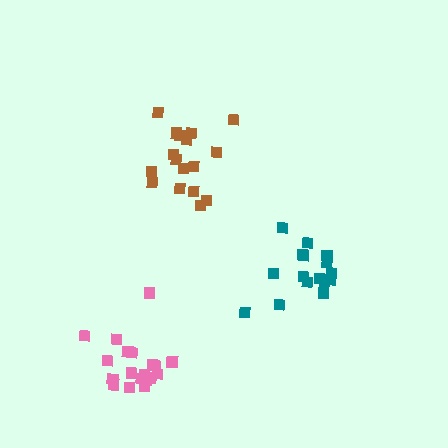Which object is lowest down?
The pink cluster is bottommost.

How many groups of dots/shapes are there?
There are 3 groups.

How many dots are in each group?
Group 1: 19 dots, Group 2: 17 dots, Group 3: 17 dots (53 total).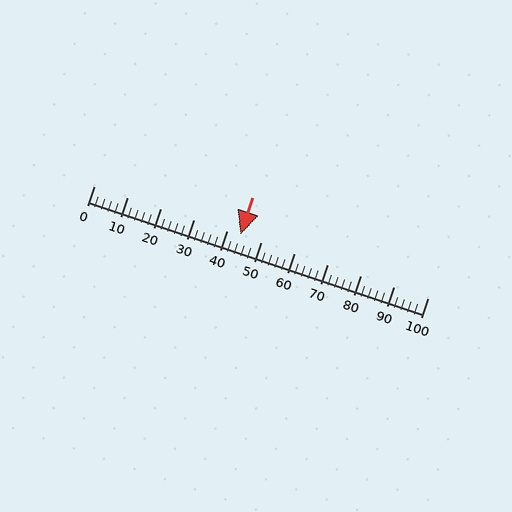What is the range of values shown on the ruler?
The ruler shows values from 0 to 100.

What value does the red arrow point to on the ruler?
The red arrow points to approximately 44.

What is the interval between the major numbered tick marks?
The major tick marks are spaced 10 units apart.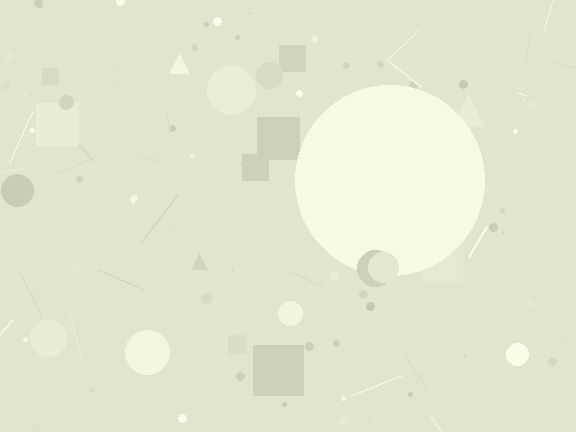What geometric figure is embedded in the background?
A circle is embedded in the background.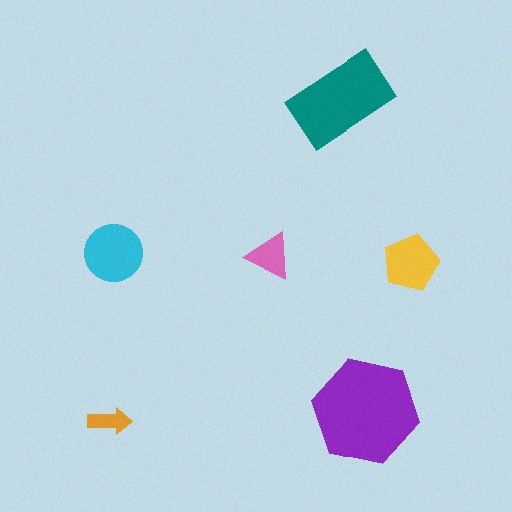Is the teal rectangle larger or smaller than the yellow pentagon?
Larger.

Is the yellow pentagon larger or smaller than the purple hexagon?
Smaller.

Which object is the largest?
The purple hexagon.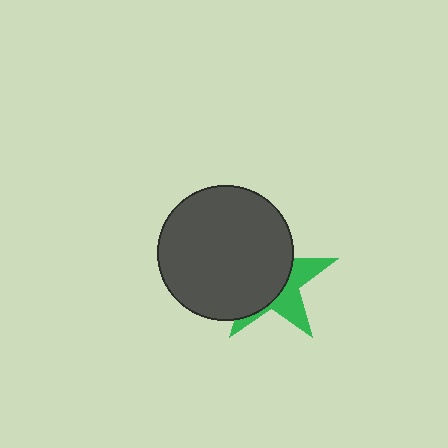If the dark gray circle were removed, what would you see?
You would see the complete green star.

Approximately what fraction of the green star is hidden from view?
Roughly 63% of the green star is hidden behind the dark gray circle.